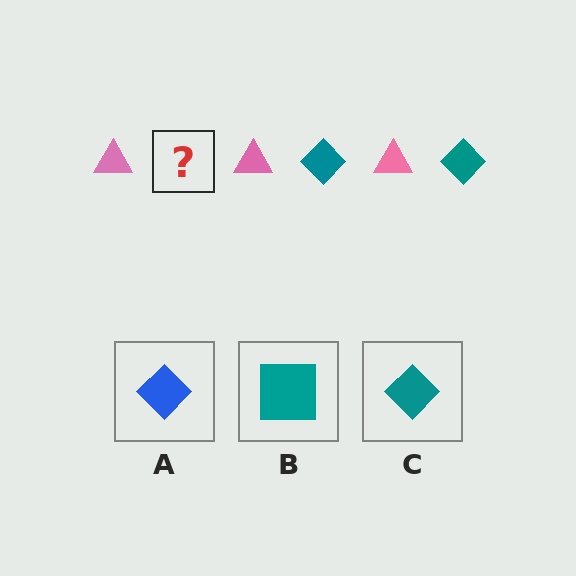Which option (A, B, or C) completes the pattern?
C.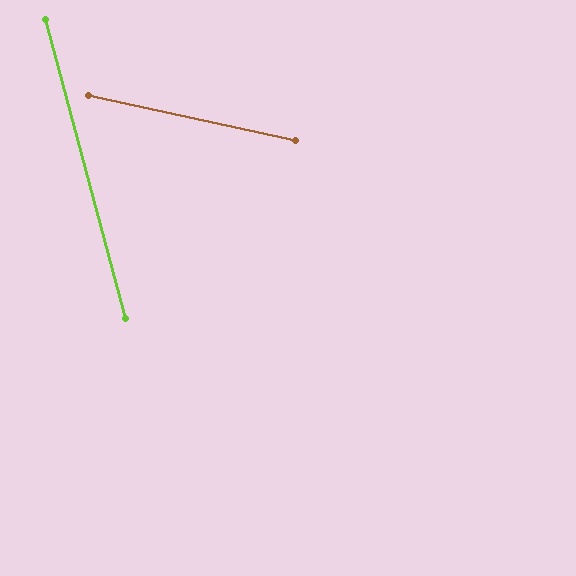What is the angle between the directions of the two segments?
Approximately 63 degrees.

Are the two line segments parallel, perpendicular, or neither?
Neither parallel nor perpendicular — they differ by about 63°.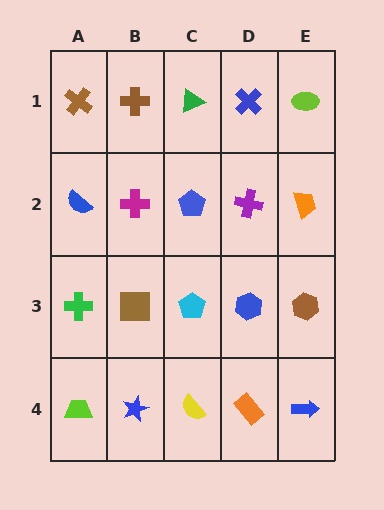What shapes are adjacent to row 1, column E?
An orange trapezoid (row 2, column E), a blue cross (row 1, column D).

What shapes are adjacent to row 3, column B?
A magenta cross (row 2, column B), a blue star (row 4, column B), a green cross (row 3, column A), a cyan pentagon (row 3, column C).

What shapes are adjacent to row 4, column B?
A brown square (row 3, column B), a lime trapezoid (row 4, column A), a yellow semicircle (row 4, column C).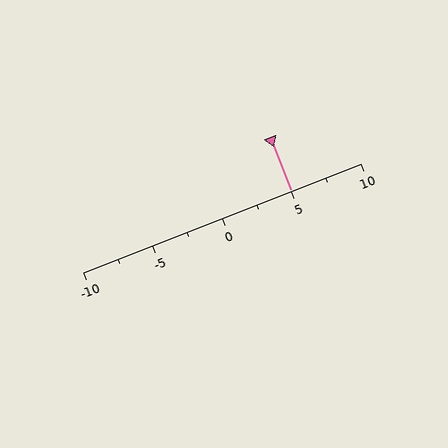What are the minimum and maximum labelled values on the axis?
The axis runs from -10 to 10.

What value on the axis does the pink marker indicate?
The marker indicates approximately 5.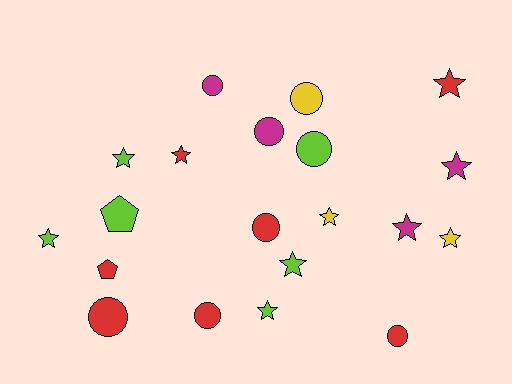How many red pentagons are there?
There is 1 red pentagon.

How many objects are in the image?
There are 20 objects.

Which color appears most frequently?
Red, with 7 objects.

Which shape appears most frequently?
Star, with 10 objects.